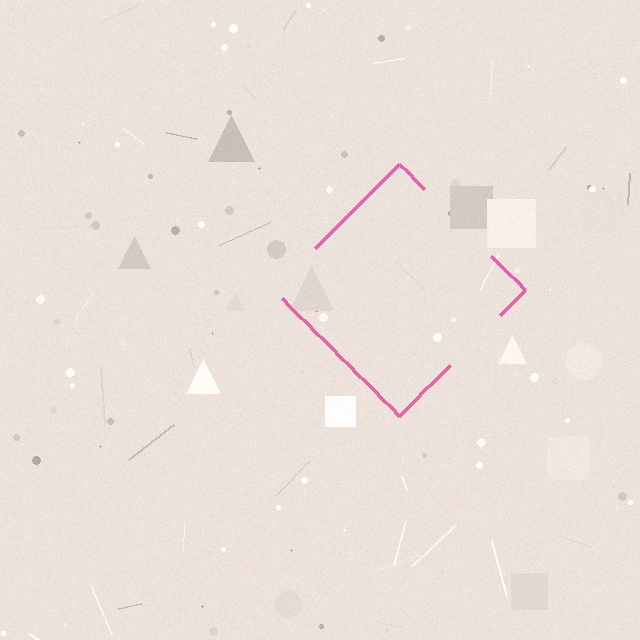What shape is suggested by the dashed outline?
The dashed outline suggests a diamond.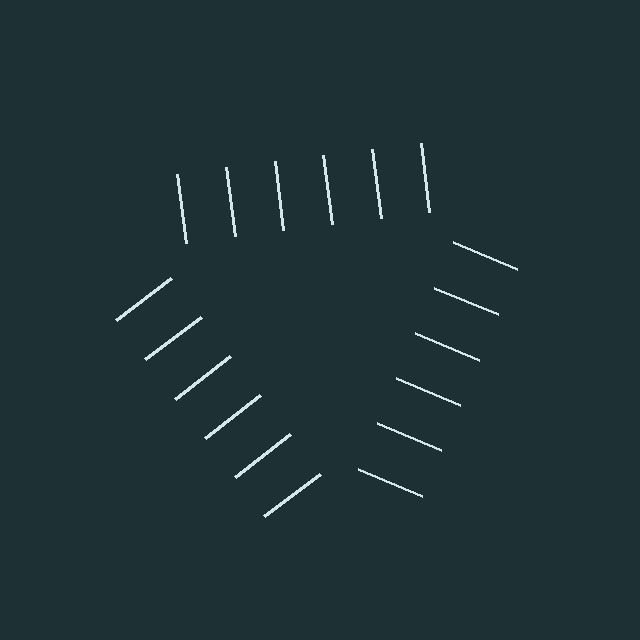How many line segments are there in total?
18 — 6 along each of the 3 edges.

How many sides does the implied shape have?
3 sides — the line-ends trace a triangle.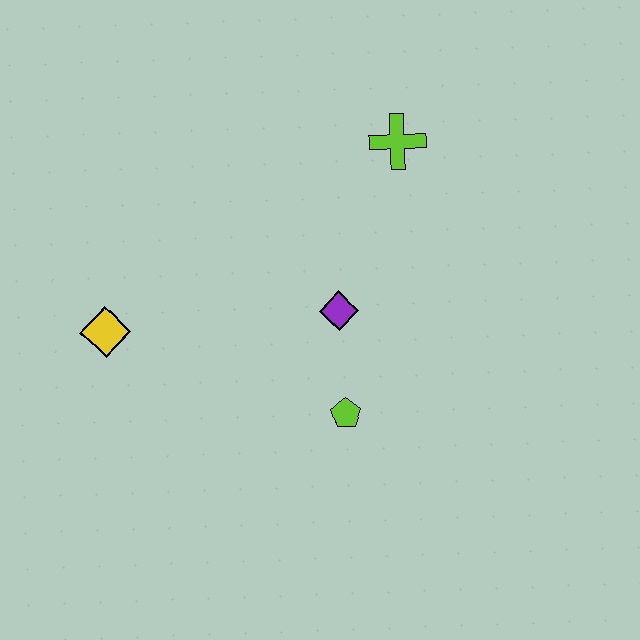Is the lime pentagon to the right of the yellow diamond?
Yes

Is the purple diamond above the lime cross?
No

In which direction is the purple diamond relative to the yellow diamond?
The purple diamond is to the right of the yellow diamond.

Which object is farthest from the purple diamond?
The yellow diamond is farthest from the purple diamond.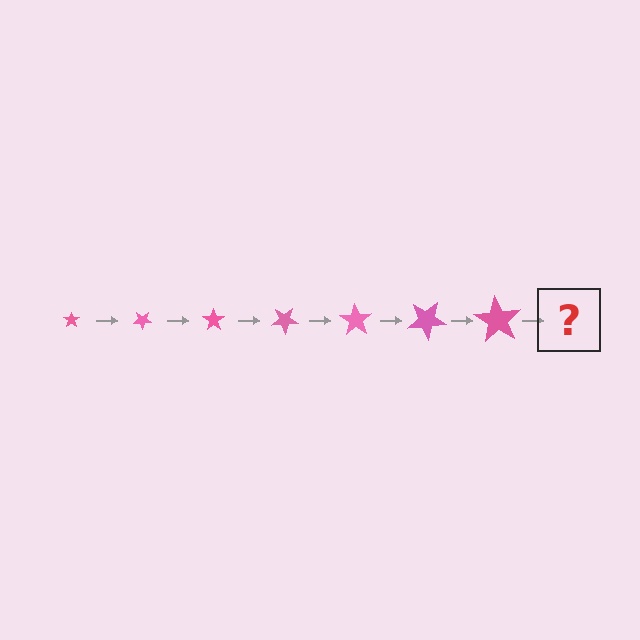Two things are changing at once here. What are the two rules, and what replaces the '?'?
The two rules are that the star grows larger each step and it rotates 35 degrees each step. The '?' should be a star, larger than the previous one and rotated 245 degrees from the start.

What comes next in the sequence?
The next element should be a star, larger than the previous one and rotated 245 degrees from the start.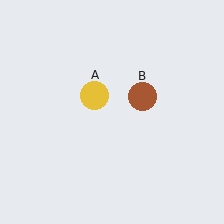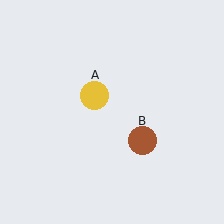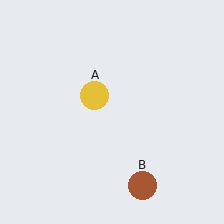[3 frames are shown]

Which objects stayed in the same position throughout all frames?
Yellow circle (object A) remained stationary.